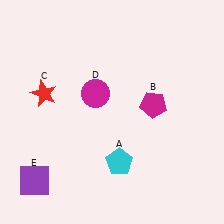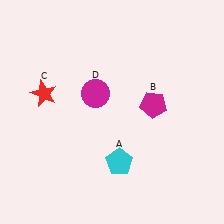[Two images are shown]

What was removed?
The purple square (E) was removed in Image 2.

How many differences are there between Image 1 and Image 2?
There is 1 difference between the two images.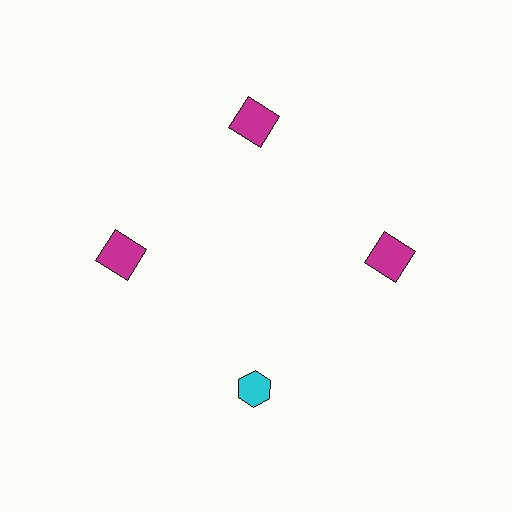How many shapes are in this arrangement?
There are 4 shapes arranged in a ring pattern.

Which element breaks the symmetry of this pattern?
The cyan hexagon at roughly the 6 o'clock position breaks the symmetry. All other shapes are magenta squares.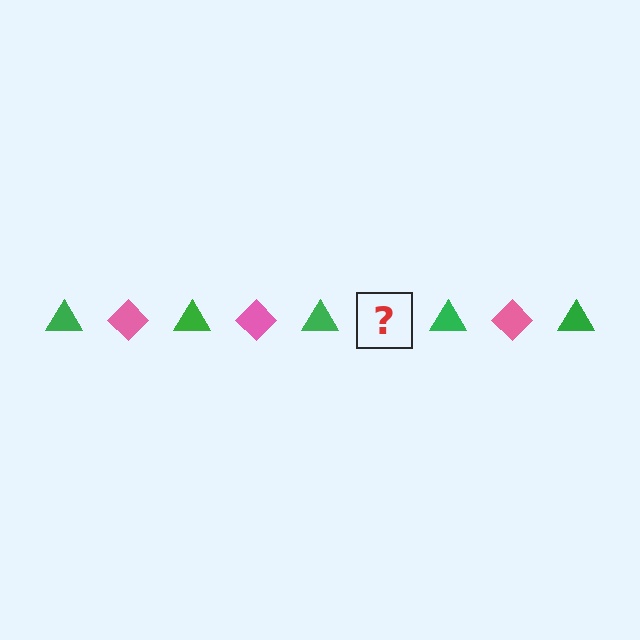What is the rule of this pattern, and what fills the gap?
The rule is that the pattern alternates between green triangle and pink diamond. The gap should be filled with a pink diamond.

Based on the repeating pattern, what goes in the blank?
The blank should be a pink diamond.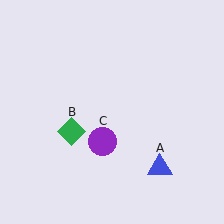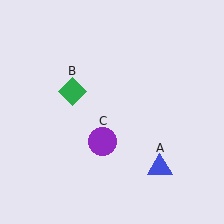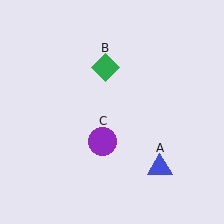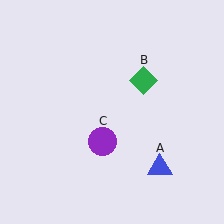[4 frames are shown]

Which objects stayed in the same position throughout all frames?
Blue triangle (object A) and purple circle (object C) remained stationary.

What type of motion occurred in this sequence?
The green diamond (object B) rotated clockwise around the center of the scene.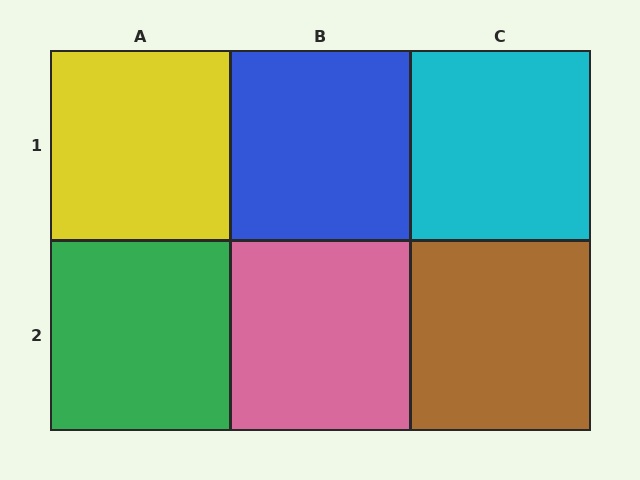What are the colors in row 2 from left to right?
Green, pink, brown.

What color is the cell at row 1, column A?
Yellow.